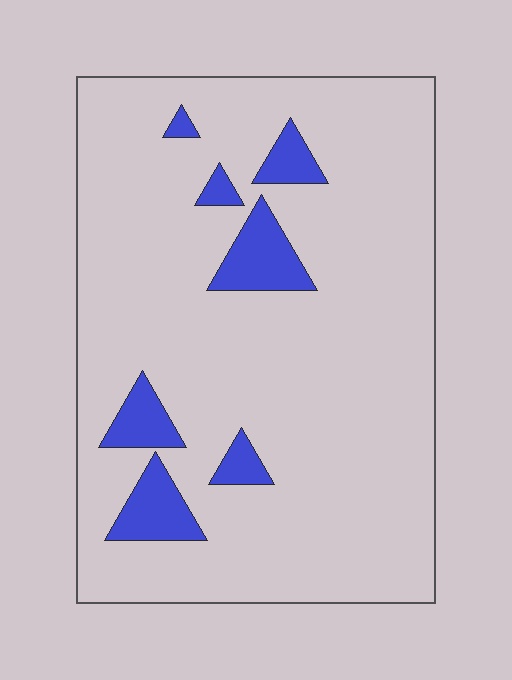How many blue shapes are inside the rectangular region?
7.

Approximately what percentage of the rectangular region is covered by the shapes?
Approximately 10%.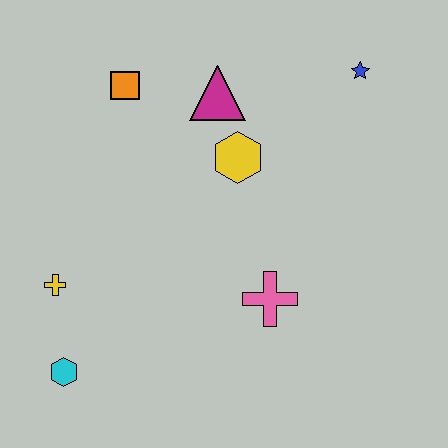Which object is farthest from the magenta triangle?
The cyan hexagon is farthest from the magenta triangle.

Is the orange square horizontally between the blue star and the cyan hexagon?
Yes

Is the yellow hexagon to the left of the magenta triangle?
No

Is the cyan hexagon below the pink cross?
Yes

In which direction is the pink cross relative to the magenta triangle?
The pink cross is below the magenta triangle.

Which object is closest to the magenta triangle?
The yellow hexagon is closest to the magenta triangle.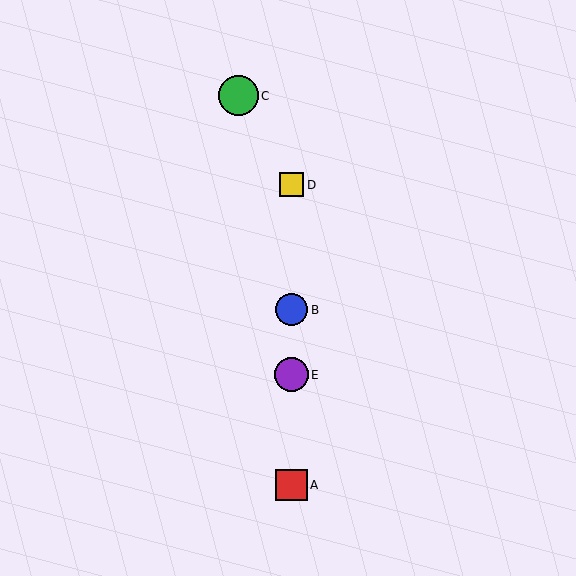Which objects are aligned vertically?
Objects A, B, D, E are aligned vertically.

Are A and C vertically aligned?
No, A is at x≈291 and C is at x≈239.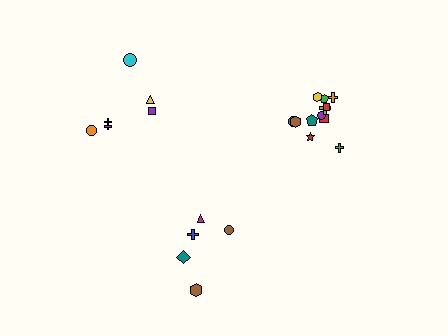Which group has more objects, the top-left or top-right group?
The top-right group.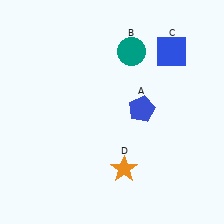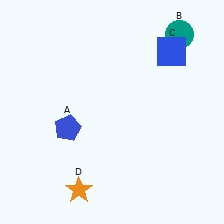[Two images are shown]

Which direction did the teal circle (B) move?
The teal circle (B) moved right.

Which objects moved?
The objects that moved are: the blue pentagon (A), the teal circle (B), the orange star (D).